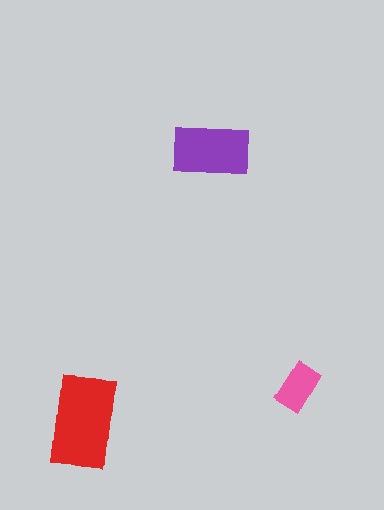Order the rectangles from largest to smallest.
the red one, the purple one, the pink one.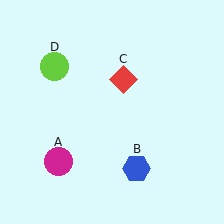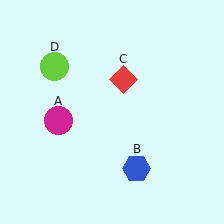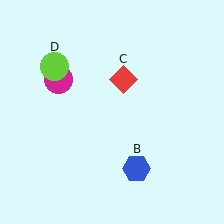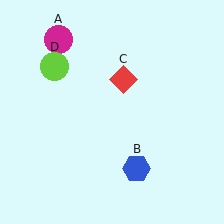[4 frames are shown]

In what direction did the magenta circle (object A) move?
The magenta circle (object A) moved up.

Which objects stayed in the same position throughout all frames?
Blue hexagon (object B) and red diamond (object C) and lime circle (object D) remained stationary.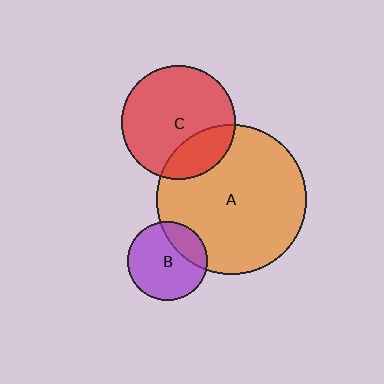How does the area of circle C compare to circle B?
Approximately 2.0 times.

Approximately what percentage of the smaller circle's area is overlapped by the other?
Approximately 25%.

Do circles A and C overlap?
Yes.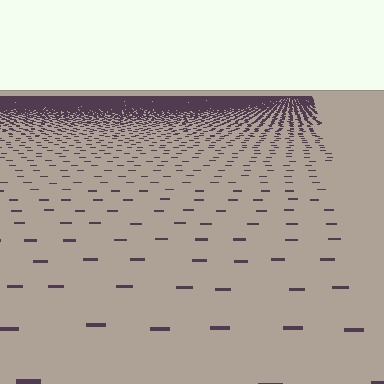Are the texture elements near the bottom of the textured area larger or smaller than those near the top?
Larger. Near the bottom, elements are closer to the viewer and appear at a bigger on-screen size.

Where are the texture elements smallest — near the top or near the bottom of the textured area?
Near the top.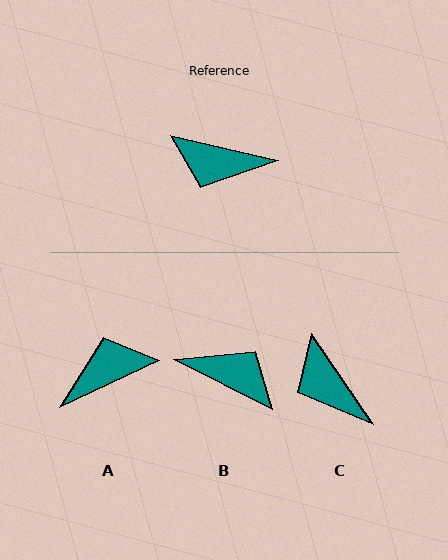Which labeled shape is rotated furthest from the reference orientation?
B, about 166 degrees away.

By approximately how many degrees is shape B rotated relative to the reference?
Approximately 166 degrees counter-clockwise.